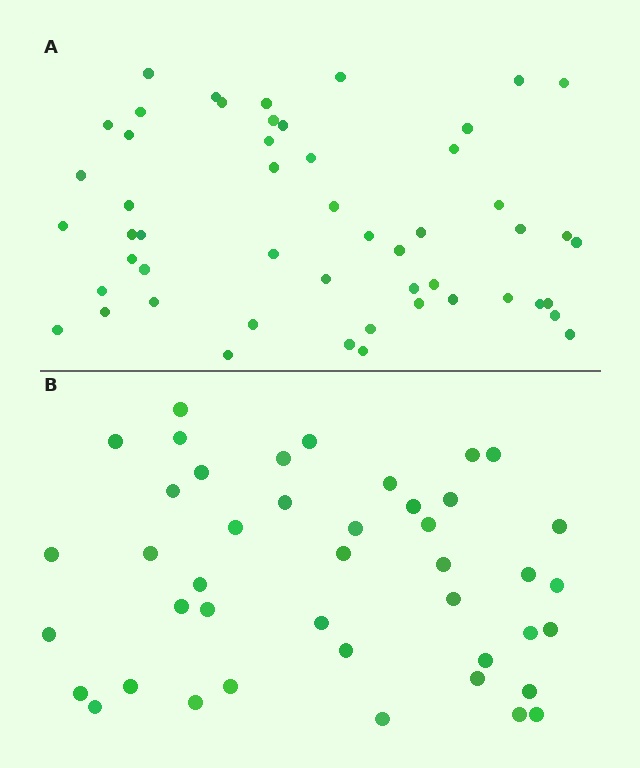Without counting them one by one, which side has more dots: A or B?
Region A (the top region) has more dots.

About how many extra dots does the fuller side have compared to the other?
Region A has roughly 8 or so more dots than region B.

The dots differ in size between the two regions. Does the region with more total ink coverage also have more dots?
No. Region B has more total ink coverage because its dots are larger, but region A actually contains more individual dots. Total area can be misleading — the number of items is what matters here.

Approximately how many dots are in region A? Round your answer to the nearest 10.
About 50 dots. (The exact count is 52, which rounds to 50.)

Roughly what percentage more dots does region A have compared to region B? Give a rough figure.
About 20% more.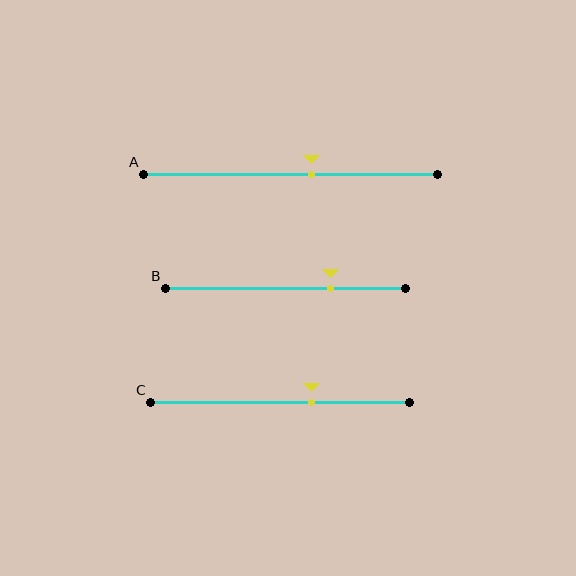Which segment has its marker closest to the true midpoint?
Segment A has its marker closest to the true midpoint.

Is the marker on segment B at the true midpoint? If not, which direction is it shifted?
No, the marker on segment B is shifted to the right by about 19% of the segment length.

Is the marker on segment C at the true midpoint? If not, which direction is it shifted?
No, the marker on segment C is shifted to the right by about 12% of the segment length.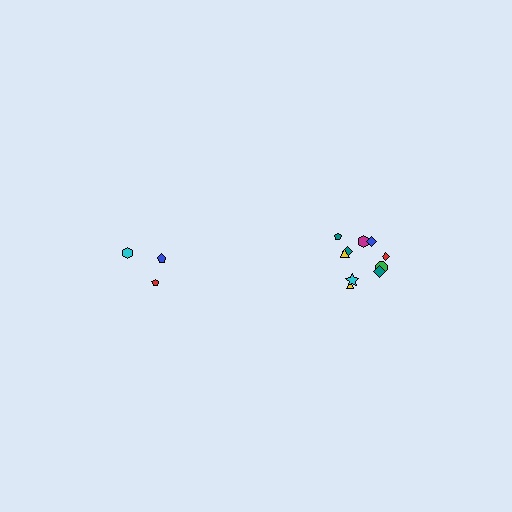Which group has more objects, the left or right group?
The right group.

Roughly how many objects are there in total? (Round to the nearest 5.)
Roughly 15 objects in total.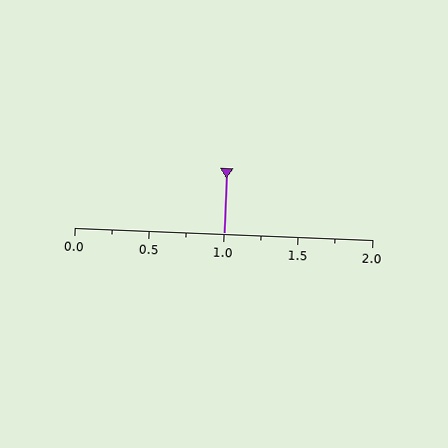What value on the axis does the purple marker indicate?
The marker indicates approximately 1.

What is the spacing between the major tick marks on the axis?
The major ticks are spaced 0.5 apart.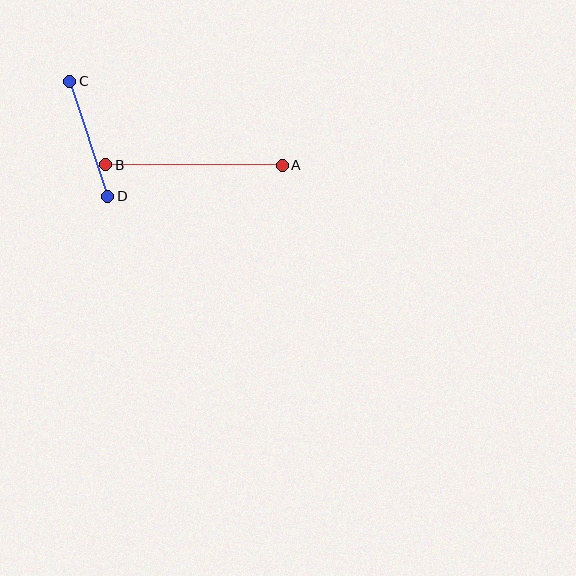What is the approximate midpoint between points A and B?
The midpoint is at approximately (194, 165) pixels.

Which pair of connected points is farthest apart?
Points A and B are farthest apart.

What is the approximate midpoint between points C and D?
The midpoint is at approximately (89, 139) pixels.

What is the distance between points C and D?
The distance is approximately 121 pixels.